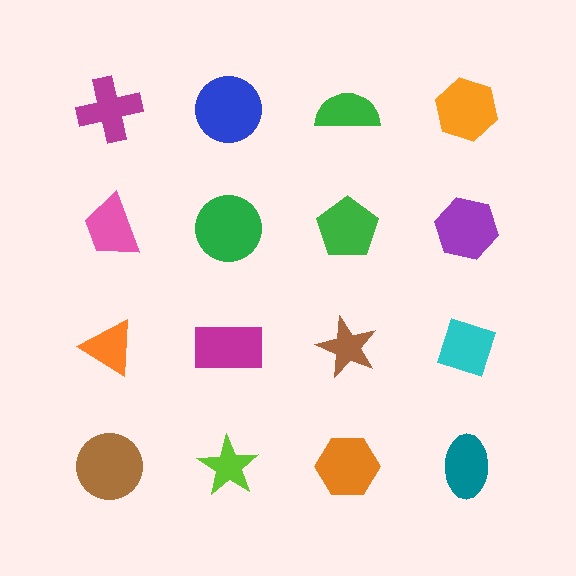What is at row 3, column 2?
A magenta rectangle.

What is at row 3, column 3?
A brown star.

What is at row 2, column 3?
A green pentagon.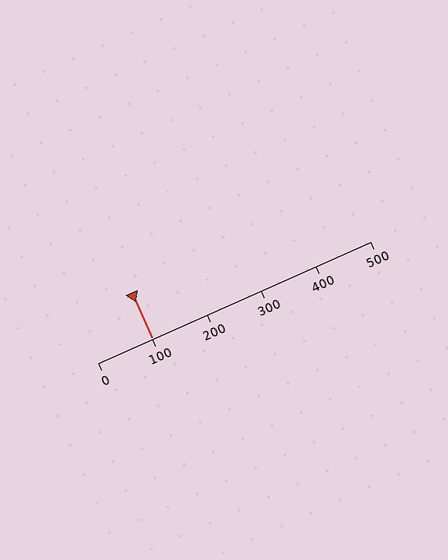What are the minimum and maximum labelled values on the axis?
The axis runs from 0 to 500.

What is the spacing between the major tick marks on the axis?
The major ticks are spaced 100 apart.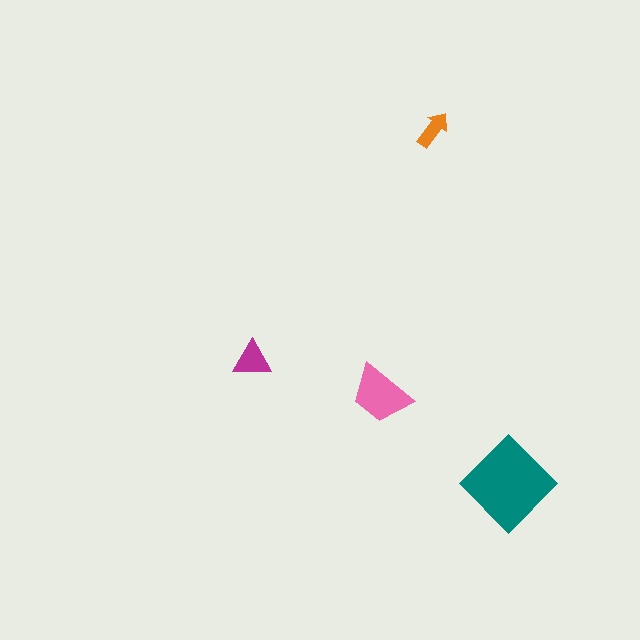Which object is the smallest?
The orange arrow.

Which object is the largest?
The teal diamond.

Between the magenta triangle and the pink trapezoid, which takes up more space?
The pink trapezoid.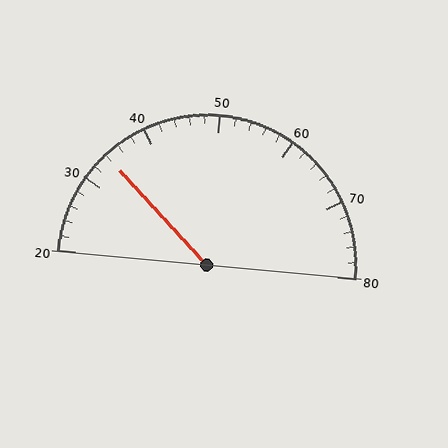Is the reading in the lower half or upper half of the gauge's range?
The reading is in the lower half of the range (20 to 80).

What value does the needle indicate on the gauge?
The needle indicates approximately 34.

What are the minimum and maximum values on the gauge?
The gauge ranges from 20 to 80.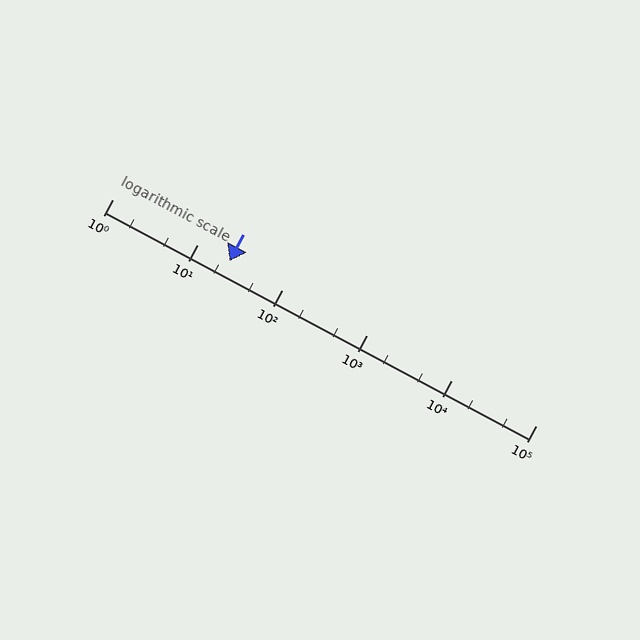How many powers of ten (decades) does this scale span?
The scale spans 5 decades, from 1 to 100000.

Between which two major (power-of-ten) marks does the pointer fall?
The pointer is between 10 and 100.